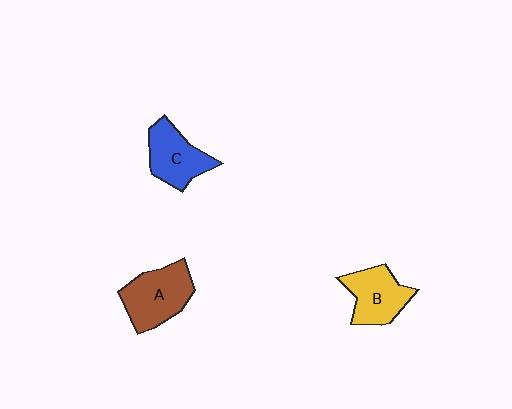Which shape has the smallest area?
Shape C (blue).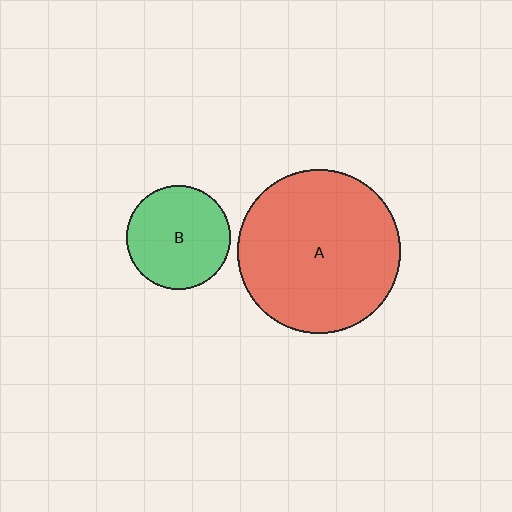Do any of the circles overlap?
No, none of the circles overlap.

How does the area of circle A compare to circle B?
Approximately 2.5 times.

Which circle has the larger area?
Circle A (red).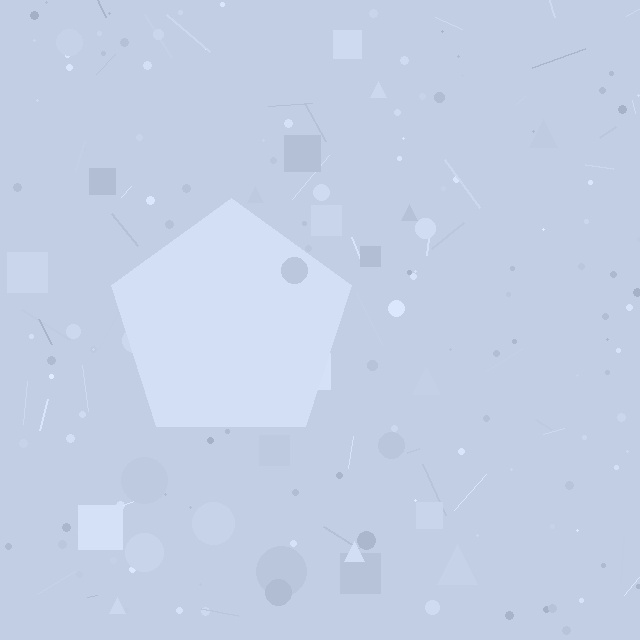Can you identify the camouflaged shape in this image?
The camouflaged shape is a pentagon.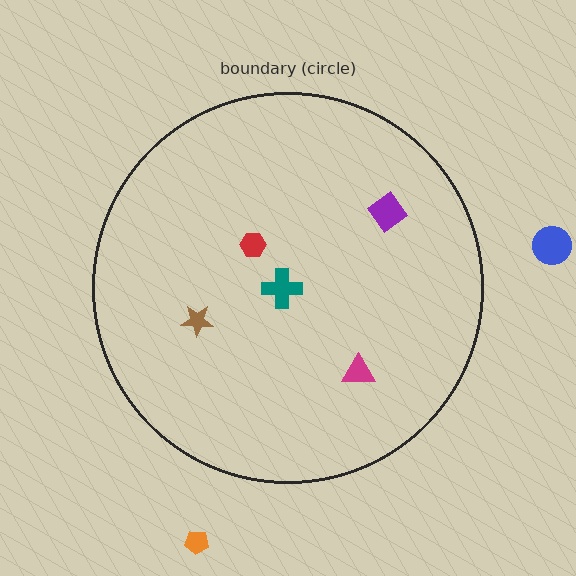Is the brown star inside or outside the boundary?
Inside.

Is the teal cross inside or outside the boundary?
Inside.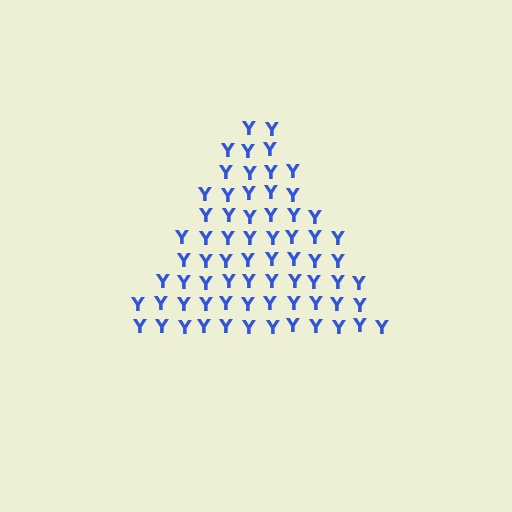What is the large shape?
The large shape is a triangle.